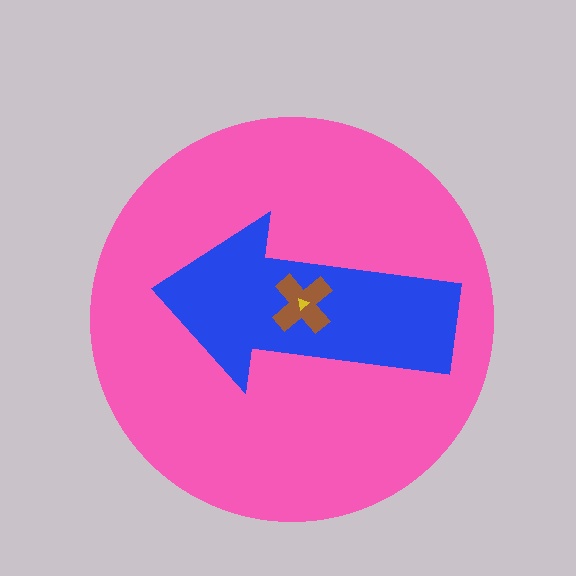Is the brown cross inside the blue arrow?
Yes.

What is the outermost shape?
The pink circle.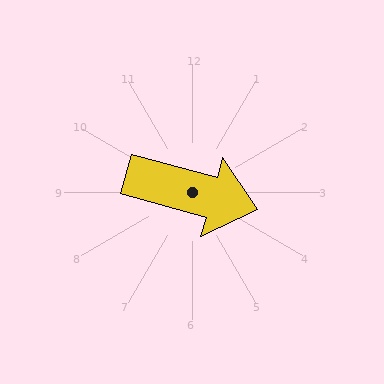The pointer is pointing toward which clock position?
Roughly 4 o'clock.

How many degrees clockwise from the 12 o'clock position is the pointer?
Approximately 105 degrees.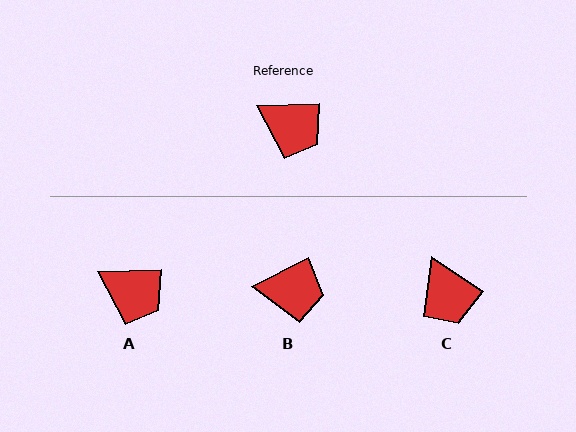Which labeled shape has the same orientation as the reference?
A.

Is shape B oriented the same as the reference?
No, it is off by about 25 degrees.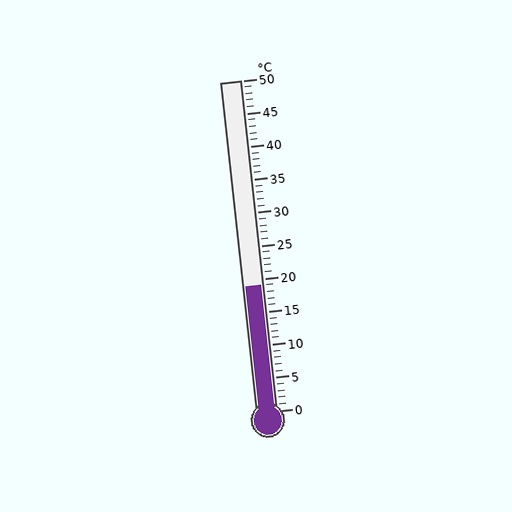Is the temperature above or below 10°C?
The temperature is above 10°C.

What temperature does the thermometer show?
The thermometer shows approximately 19°C.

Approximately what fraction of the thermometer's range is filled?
The thermometer is filled to approximately 40% of its range.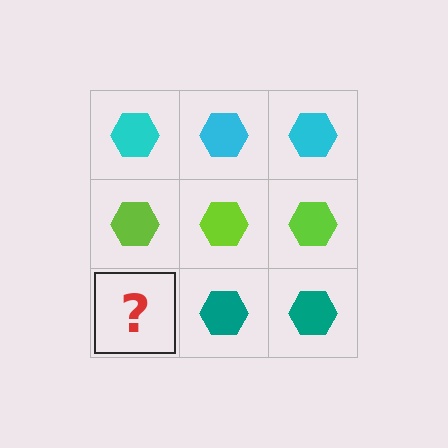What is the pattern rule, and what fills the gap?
The rule is that each row has a consistent color. The gap should be filled with a teal hexagon.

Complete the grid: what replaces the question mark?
The question mark should be replaced with a teal hexagon.